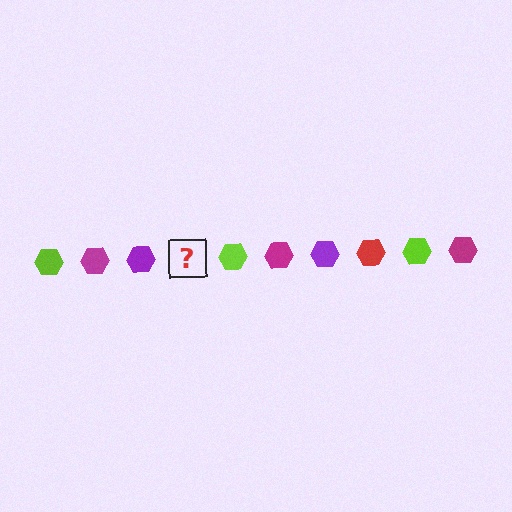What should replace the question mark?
The question mark should be replaced with a red hexagon.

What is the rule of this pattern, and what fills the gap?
The rule is that the pattern cycles through lime, magenta, purple, red hexagons. The gap should be filled with a red hexagon.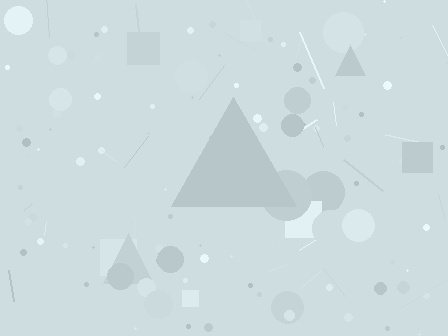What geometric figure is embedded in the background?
A triangle is embedded in the background.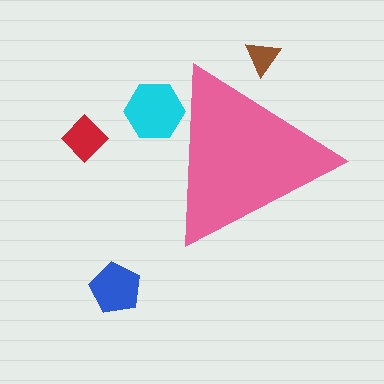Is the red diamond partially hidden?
No, the red diamond is fully visible.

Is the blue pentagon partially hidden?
No, the blue pentagon is fully visible.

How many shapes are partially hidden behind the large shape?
2 shapes are partially hidden.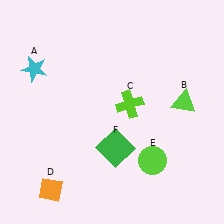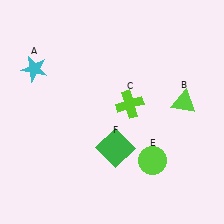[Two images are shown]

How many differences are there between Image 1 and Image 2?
There is 1 difference between the two images.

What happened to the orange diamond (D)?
The orange diamond (D) was removed in Image 2. It was in the bottom-left area of Image 1.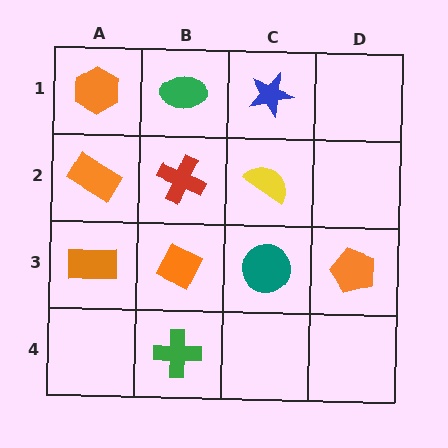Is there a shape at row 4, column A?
No, that cell is empty.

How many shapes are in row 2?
3 shapes.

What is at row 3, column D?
An orange pentagon.